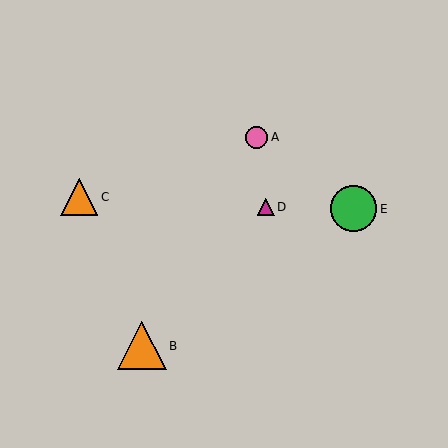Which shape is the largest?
The orange triangle (labeled B) is the largest.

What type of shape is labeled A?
Shape A is a pink circle.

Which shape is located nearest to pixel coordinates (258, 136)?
The pink circle (labeled A) at (257, 137) is nearest to that location.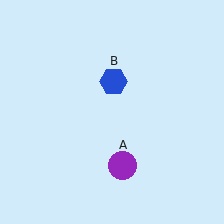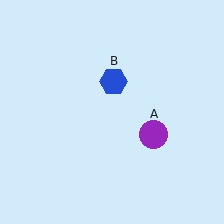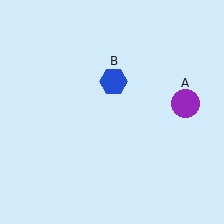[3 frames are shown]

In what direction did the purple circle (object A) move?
The purple circle (object A) moved up and to the right.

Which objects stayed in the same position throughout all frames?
Blue hexagon (object B) remained stationary.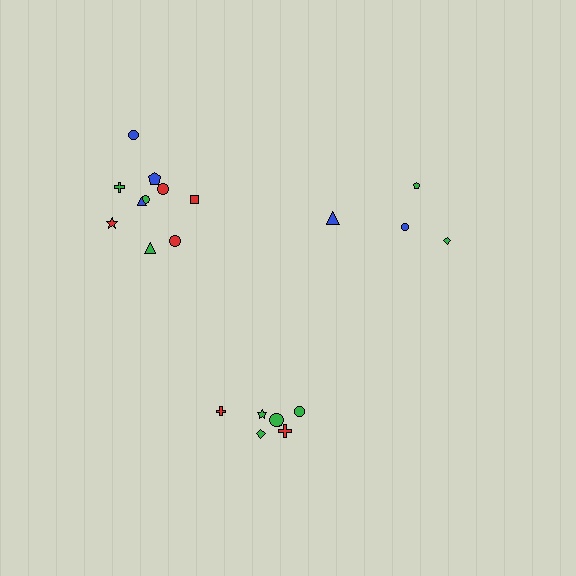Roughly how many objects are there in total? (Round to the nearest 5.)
Roughly 20 objects in total.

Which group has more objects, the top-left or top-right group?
The top-left group.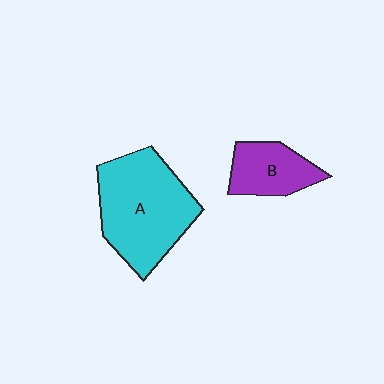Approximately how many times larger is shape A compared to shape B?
Approximately 2.2 times.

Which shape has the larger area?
Shape A (cyan).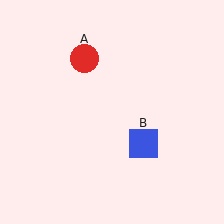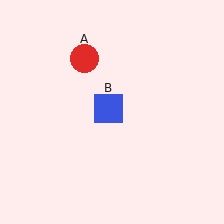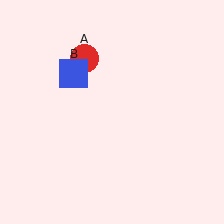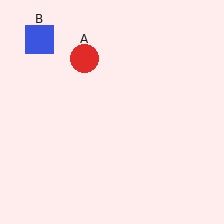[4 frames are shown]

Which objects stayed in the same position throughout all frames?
Red circle (object A) remained stationary.